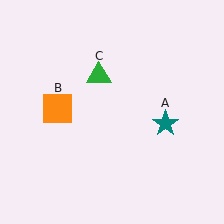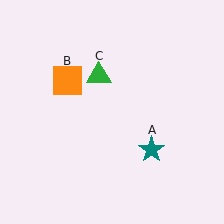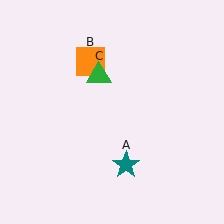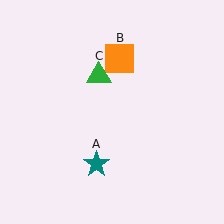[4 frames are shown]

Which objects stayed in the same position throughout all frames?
Green triangle (object C) remained stationary.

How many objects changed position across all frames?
2 objects changed position: teal star (object A), orange square (object B).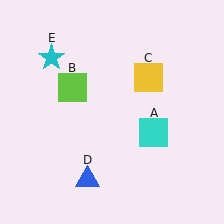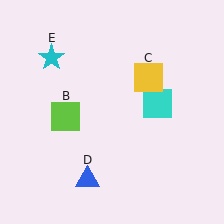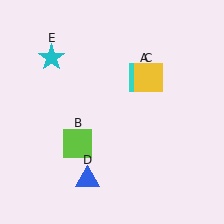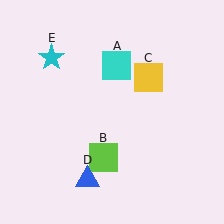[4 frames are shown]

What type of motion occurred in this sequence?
The cyan square (object A), lime square (object B) rotated counterclockwise around the center of the scene.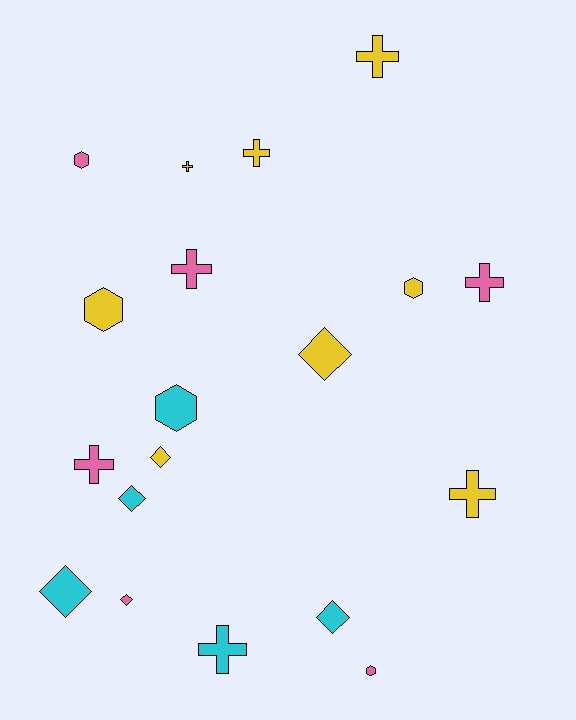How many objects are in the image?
There are 19 objects.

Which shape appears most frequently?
Cross, with 8 objects.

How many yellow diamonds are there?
There are 2 yellow diamonds.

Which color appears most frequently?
Yellow, with 8 objects.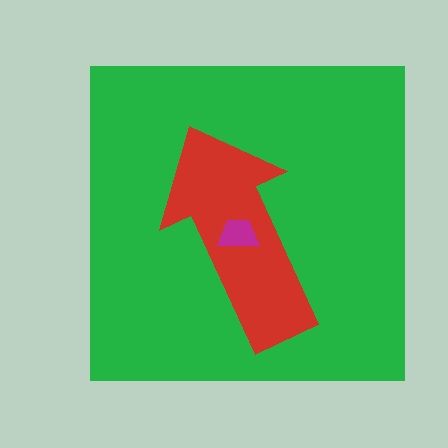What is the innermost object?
The magenta trapezoid.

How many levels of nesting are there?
3.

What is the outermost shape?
The green square.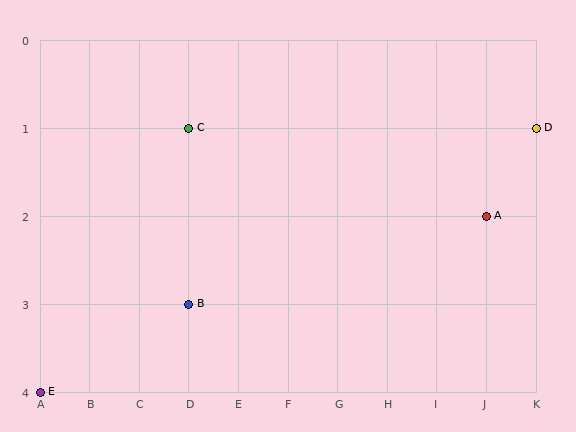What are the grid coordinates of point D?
Point D is at grid coordinates (K, 1).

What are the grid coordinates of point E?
Point E is at grid coordinates (A, 4).